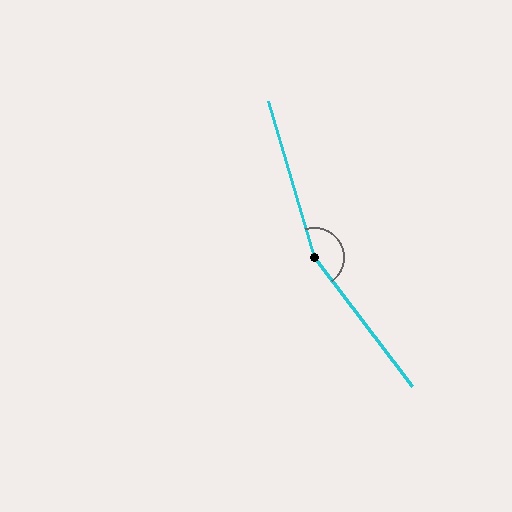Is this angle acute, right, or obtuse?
It is obtuse.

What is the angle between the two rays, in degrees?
Approximately 159 degrees.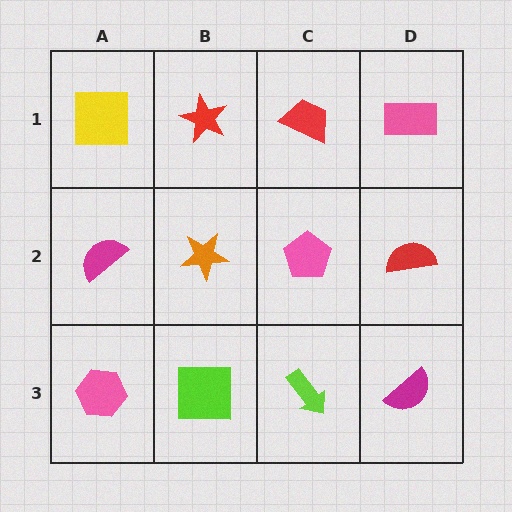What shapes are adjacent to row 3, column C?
A pink pentagon (row 2, column C), a lime square (row 3, column B), a magenta semicircle (row 3, column D).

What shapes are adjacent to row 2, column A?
A yellow square (row 1, column A), a pink hexagon (row 3, column A), an orange star (row 2, column B).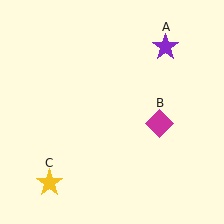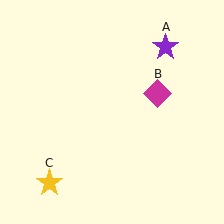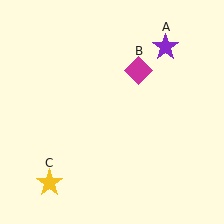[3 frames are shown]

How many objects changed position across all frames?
1 object changed position: magenta diamond (object B).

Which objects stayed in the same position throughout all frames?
Purple star (object A) and yellow star (object C) remained stationary.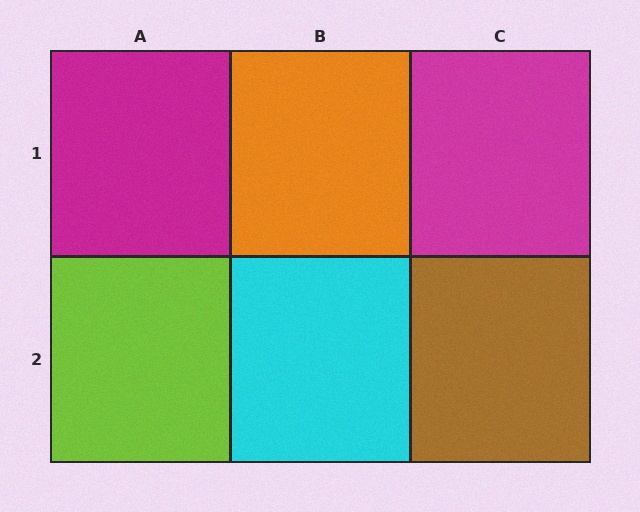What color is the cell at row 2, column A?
Lime.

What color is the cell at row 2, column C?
Brown.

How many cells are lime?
1 cell is lime.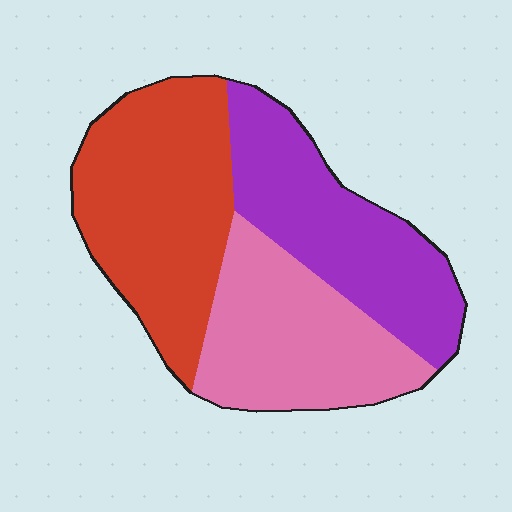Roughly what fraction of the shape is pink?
Pink takes up about one third (1/3) of the shape.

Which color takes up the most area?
Red, at roughly 40%.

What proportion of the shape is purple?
Purple covers about 30% of the shape.